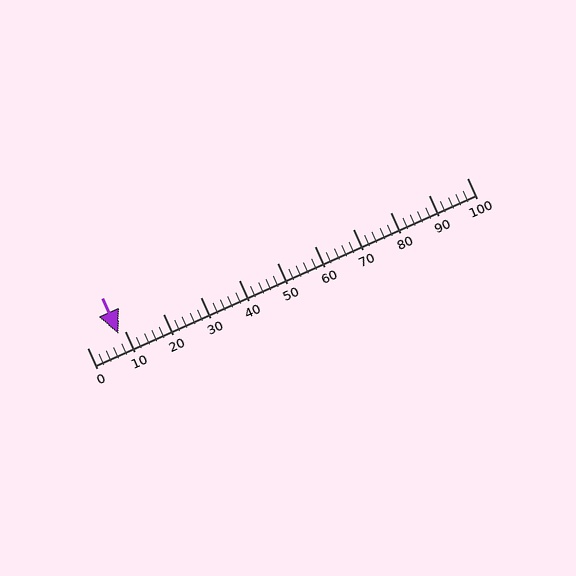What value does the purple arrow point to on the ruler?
The purple arrow points to approximately 8.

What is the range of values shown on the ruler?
The ruler shows values from 0 to 100.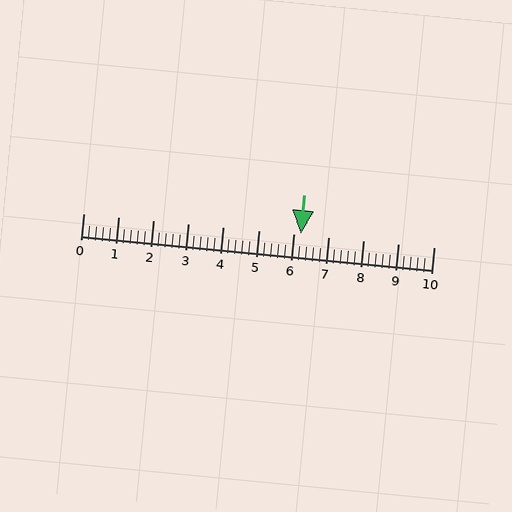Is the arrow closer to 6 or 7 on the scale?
The arrow is closer to 6.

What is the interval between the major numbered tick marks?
The major tick marks are spaced 1 units apart.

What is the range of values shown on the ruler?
The ruler shows values from 0 to 10.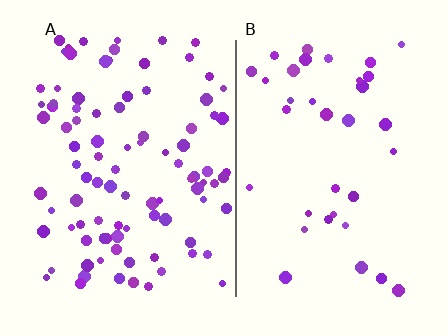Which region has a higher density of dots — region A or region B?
A (the left).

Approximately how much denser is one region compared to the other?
Approximately 2.6× — region A over region B.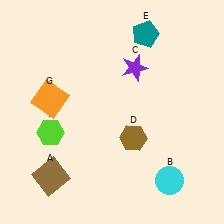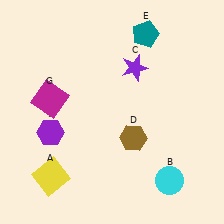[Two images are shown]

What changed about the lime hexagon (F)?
In Image 1, F is lime. In Image 2, it changed to purple.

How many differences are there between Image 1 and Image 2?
There are 3 differences between the two images.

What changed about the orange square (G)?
In Image 1, G is orange. In Image 2, it changed to magenta.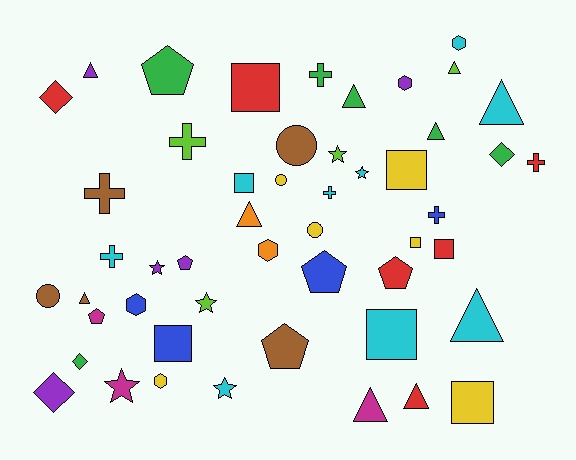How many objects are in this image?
There are 50 objects.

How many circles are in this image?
There are 4 circles.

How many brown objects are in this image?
There are 5 brown objects.